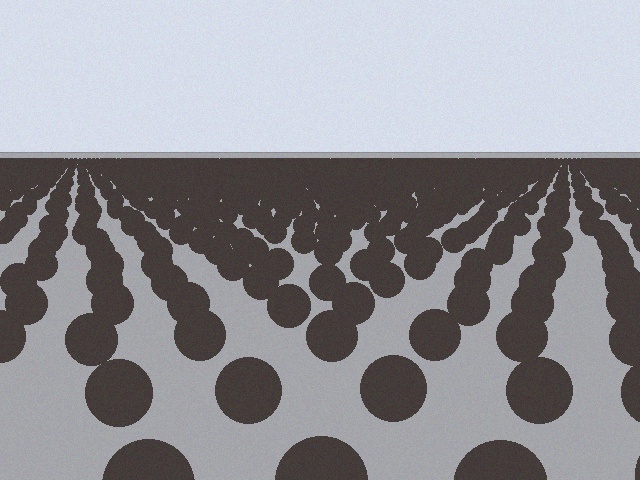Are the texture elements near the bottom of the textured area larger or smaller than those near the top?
Larger. Near the bottom, elements are closer to the viewer and appear at a bigger on-screen size.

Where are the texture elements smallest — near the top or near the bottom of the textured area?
Near the top.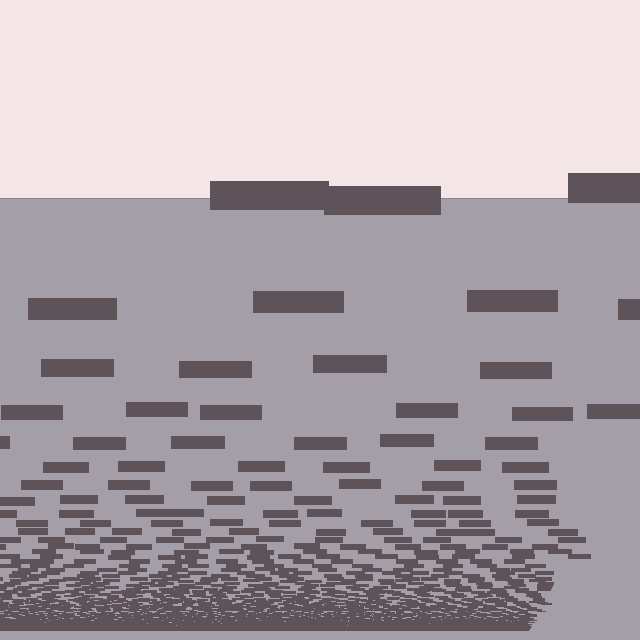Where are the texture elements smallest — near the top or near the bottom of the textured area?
Near the bottom.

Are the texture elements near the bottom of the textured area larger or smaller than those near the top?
Smaller. The gradient is inverted — elements near the bottom are smaller and denser.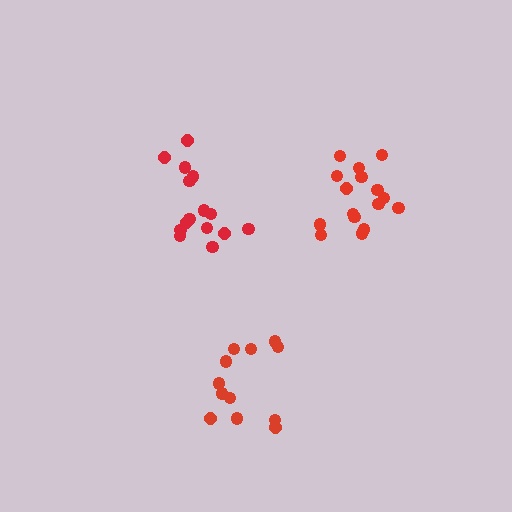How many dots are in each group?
Group 1: 15 dots, Group 2: 12 dots, Group 3: 16 dots (43 total).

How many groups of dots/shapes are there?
There are 3 groups.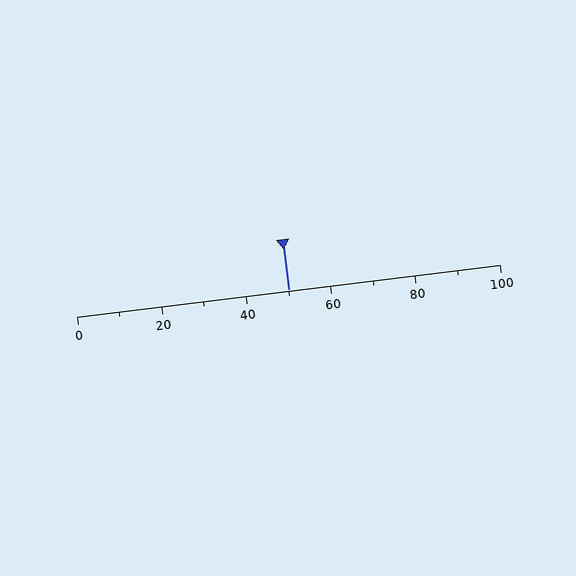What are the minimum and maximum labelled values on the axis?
The axis runs from 0 to 100.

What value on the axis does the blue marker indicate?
The marker indicates approximately 50.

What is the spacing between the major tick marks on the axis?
The major ticks are spaced 20 apart.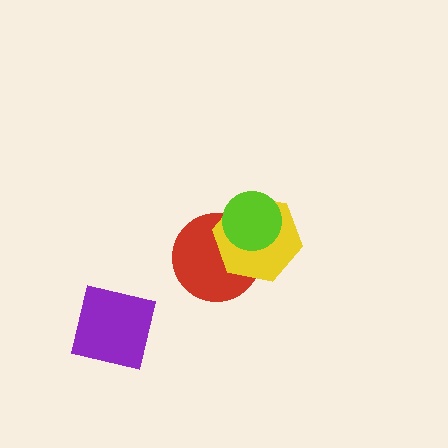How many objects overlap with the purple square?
0 objects overlap with the purple square.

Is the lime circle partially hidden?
No, no other shape covers it.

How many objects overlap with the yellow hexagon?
2 objects overlap with the yellow hexagon.